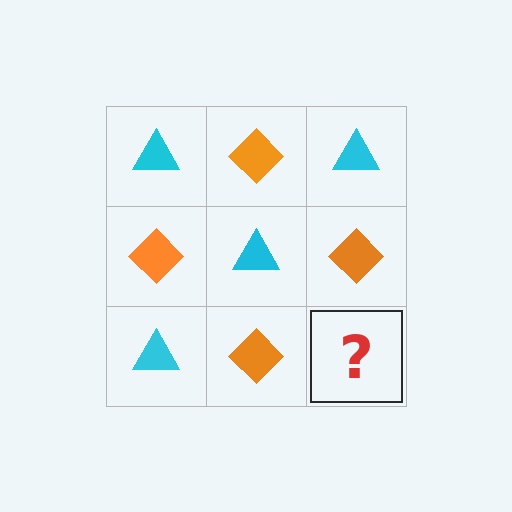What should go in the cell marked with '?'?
The missing cell should contain a cyan triangle.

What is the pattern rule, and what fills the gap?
The rule is that it alternates cyan triangle and orange diamond in a checkerboard pattern. The gap should be filled with a cyan triangle.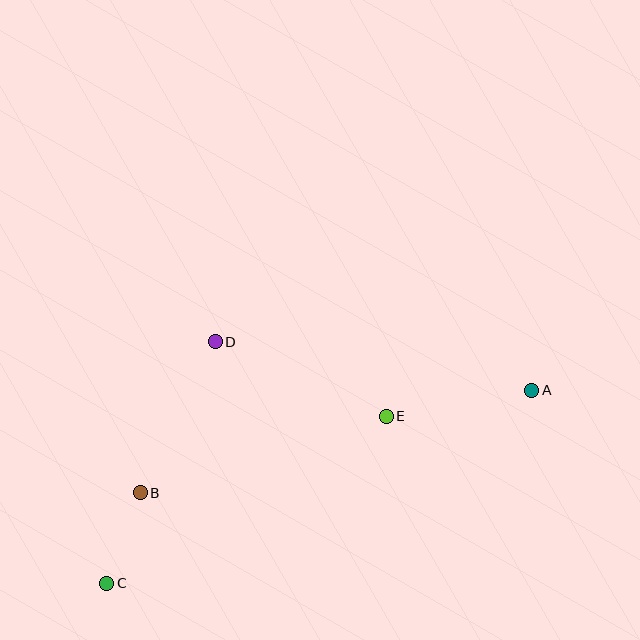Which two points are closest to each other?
Points B and C are closest to each other.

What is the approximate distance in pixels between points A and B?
The distance between A and B is approximately 405 pixels.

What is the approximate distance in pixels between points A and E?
The distance between A and E is approximately 148 pixels.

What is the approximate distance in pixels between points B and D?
The distance between B and D is approximately 169 pixels.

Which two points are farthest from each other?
Points A and C are farthest from each other.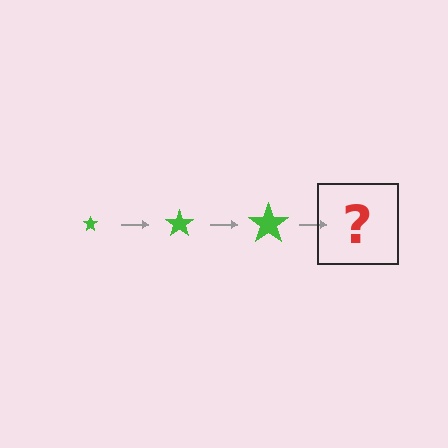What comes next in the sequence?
The next element should be a green star, larger than the previous one.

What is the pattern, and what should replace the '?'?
The pattern is that the star gets progressively larger each step. The '?' should be a green star, larger than the previous one.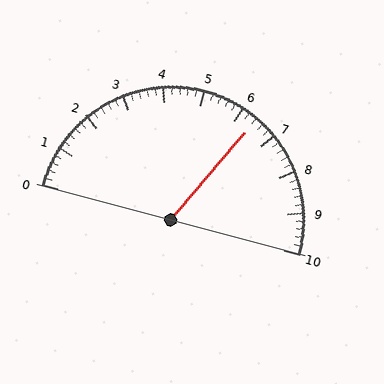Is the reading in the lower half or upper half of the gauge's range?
The reading is in the upper half of the range (0 to 10).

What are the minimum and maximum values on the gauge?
The gauge ranges from 0 to 10.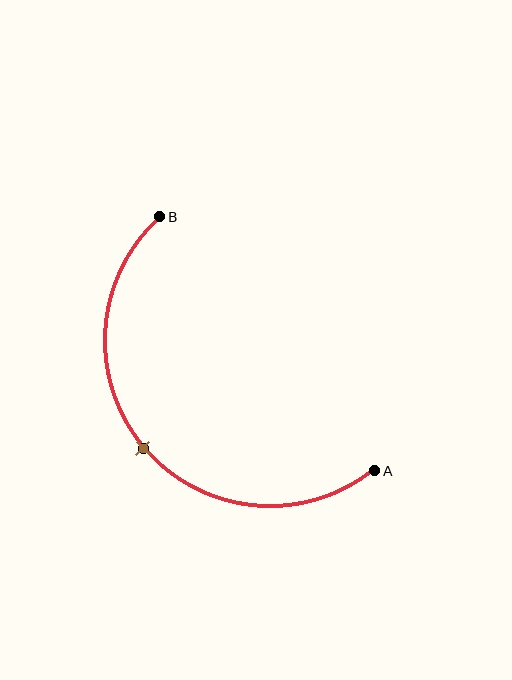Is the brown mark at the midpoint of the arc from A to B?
Yes. The brown mark lies on the arc at equal arc-length from both A and B — it is the arc midpoint.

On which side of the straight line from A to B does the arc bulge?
The arc bulges below and to the left of the straight line connecting A and B.